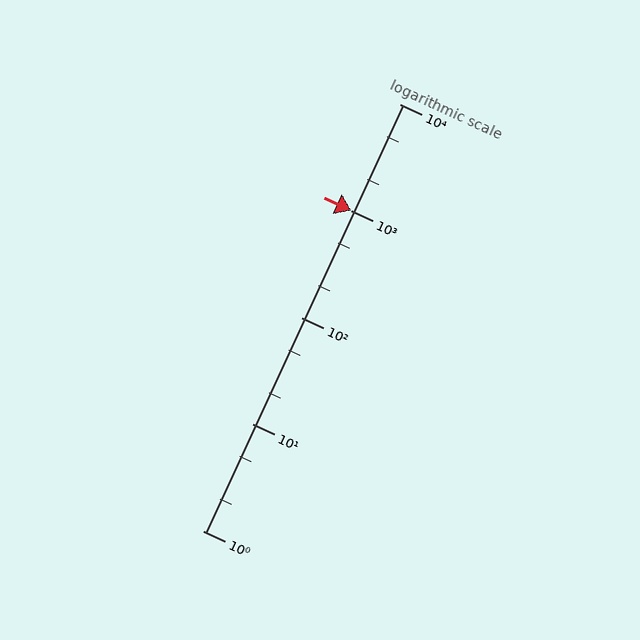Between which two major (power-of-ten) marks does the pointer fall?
The pointer is between 1000 and 10000.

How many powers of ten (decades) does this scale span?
The scale spans 4 decades, from 1 to 10000.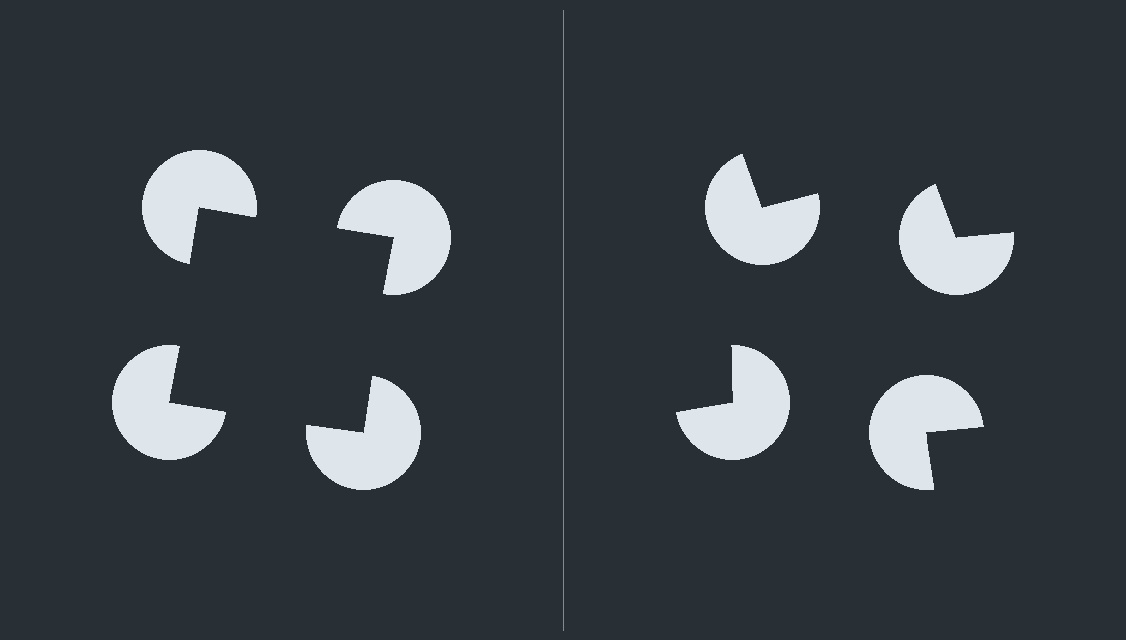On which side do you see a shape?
An illusory square appears on the left side. On the right side the wedge cuts are rotated, so no coherent shape forms.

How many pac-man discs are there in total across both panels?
8 — 4 on each side.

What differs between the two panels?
The pac-man discs are positioned identically on both sides; only the wedge orientations differ. On the left they align to a square; on the right they are misaligned.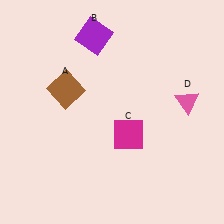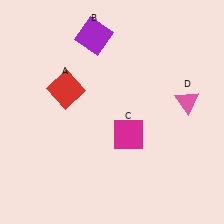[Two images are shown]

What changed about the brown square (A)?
In Image 1, A is brown. In Image 2, it changed to red.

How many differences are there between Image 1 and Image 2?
There is 1 difference between the two images.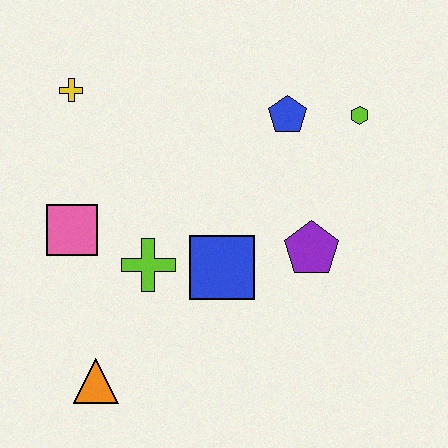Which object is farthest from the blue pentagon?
The orange triangle is farthest from the blue pentagon.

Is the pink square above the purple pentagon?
Yes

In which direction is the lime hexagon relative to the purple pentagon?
The lime hexagon is above the purple pentagon.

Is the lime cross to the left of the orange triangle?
No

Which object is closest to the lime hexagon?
The blue pentagon is closest to the lime hexagon.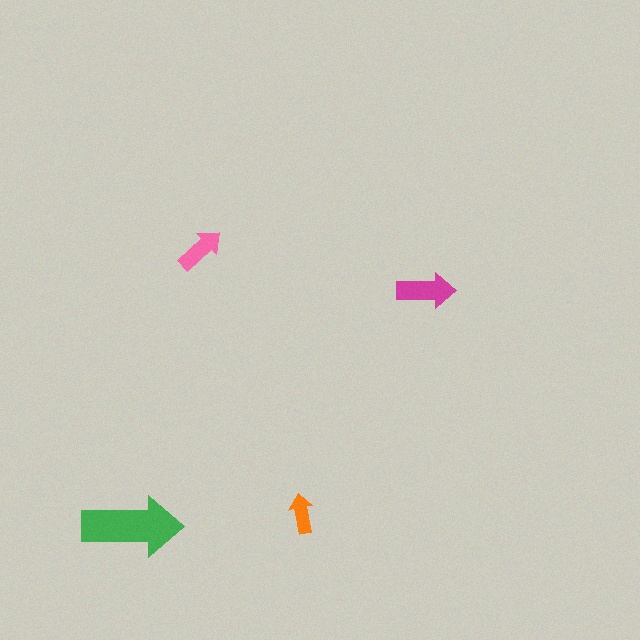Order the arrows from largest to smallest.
the green one, the magenta one, the pink one, the orange one.